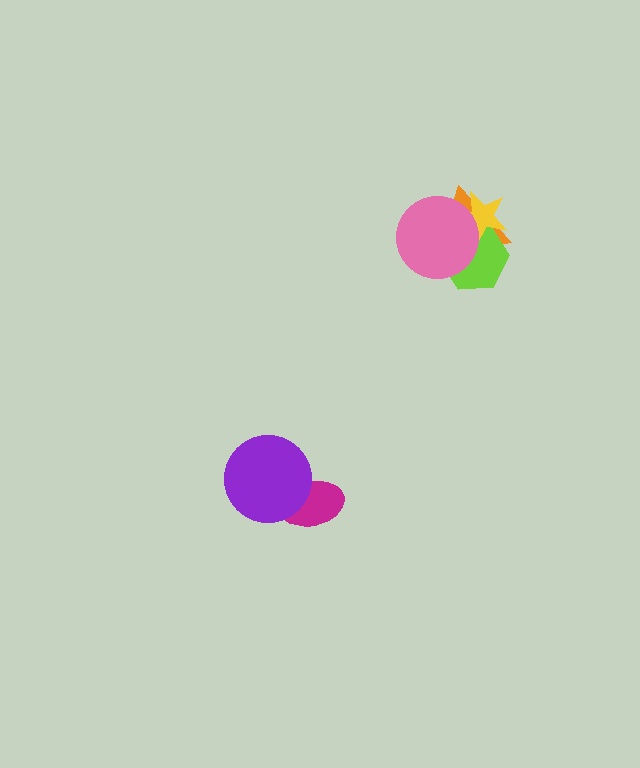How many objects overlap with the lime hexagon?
3 objects overlap with the lime hexagon.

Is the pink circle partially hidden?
No, no other shape covers it.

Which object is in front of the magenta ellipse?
The purple circle is in front of the magenta ellipse.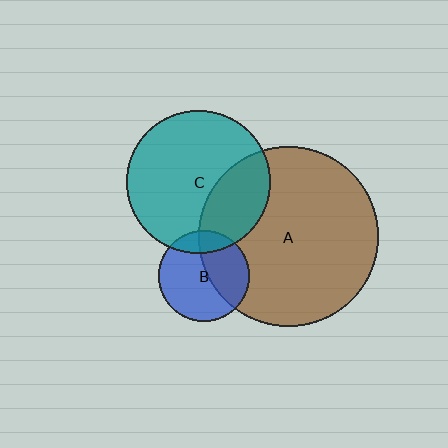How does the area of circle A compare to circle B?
Approximately 3.9 times.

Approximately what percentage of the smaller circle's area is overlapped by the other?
Approximately 30%.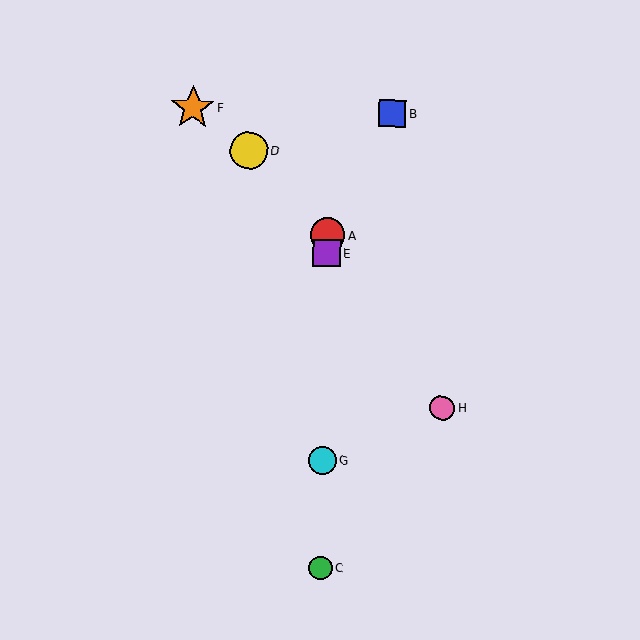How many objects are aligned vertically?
4 objects (A, C, E, G) are aligned vertically.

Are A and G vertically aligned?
Yes, both are at x≈327.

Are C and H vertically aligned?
No, C is at x≈320 and H is at x≈442.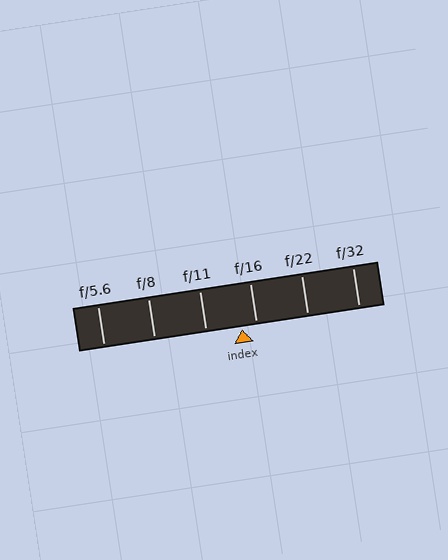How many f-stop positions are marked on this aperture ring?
There are 6 f-stop positions marked.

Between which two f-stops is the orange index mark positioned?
The index mark is between f/11 and f/16.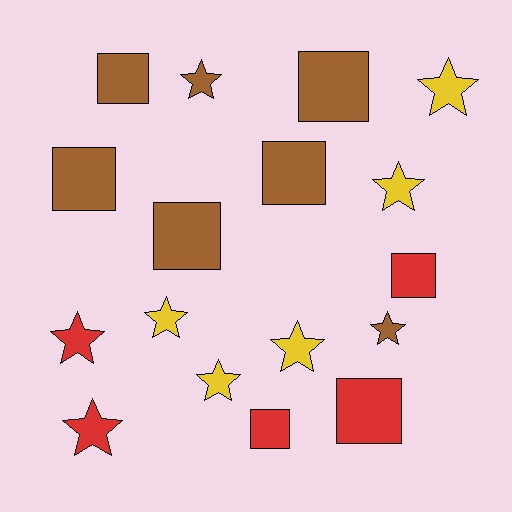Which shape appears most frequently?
Star, with 9 objects.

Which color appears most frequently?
Brown, with 7 objects.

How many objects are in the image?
There are 17 objects.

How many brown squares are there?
There are 5 brown squares.